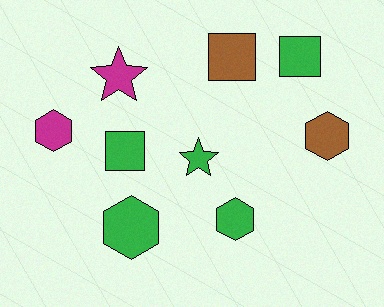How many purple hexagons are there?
There are no purple hexagons.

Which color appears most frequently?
Green, with 5 objects.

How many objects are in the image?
There are 9 objects.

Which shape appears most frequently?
Hexagon, with 4 objects.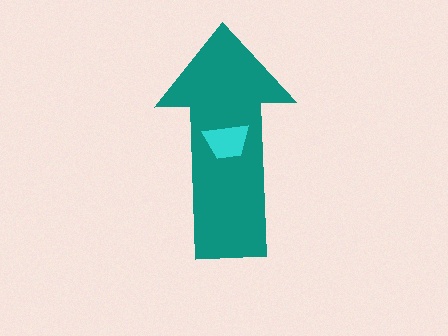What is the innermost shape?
The cyan trapezoid.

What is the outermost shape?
The teal arrow.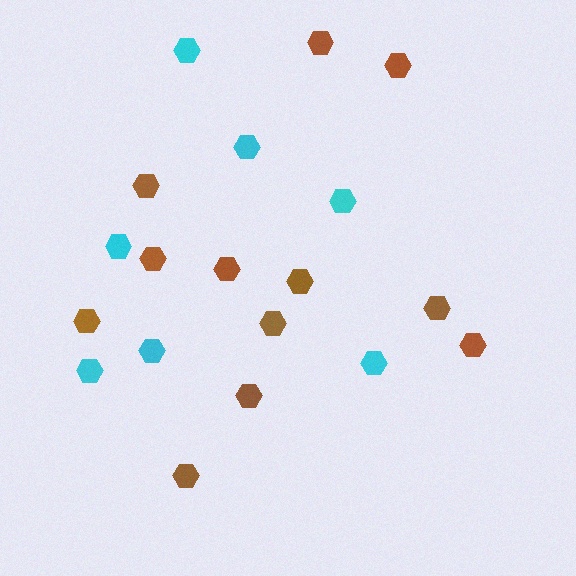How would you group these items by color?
There are 2 groups: one group of brown hexagons (12) and one group of cyan hexagons (7).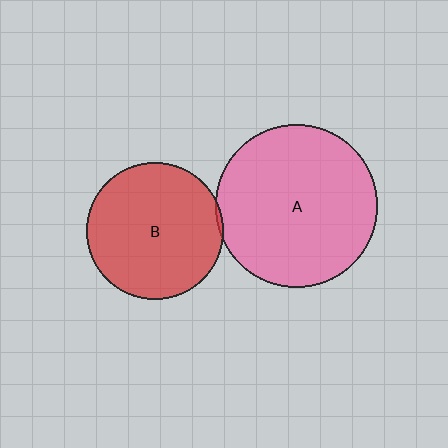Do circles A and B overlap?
Yes.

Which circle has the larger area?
Circle A (pink).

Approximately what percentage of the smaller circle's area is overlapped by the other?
Approximately 5%.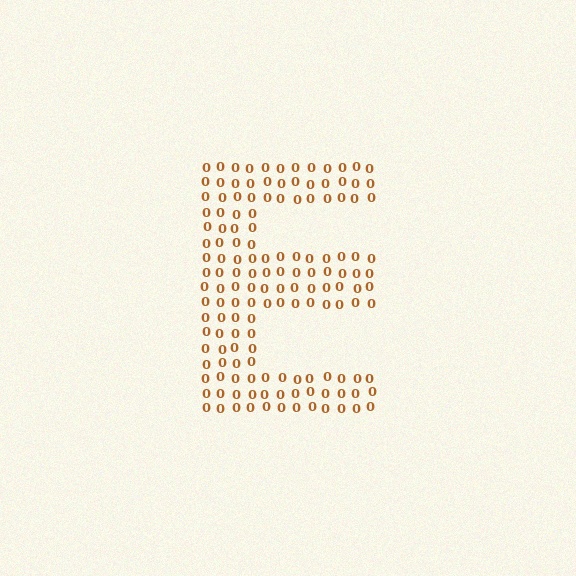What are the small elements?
The small elements are digit 0's.